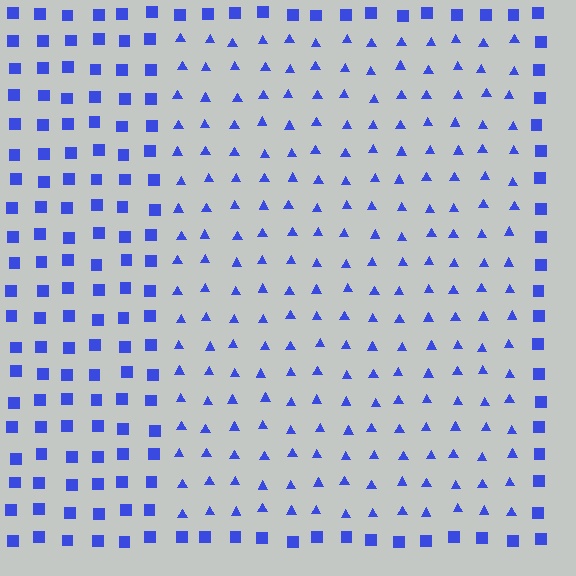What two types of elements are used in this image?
The image uses triangles inside the rectangle region and squares outside it.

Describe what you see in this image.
The image is filled with small blue elements arranged in a uniform grid. A rectangle-shaped region contains triangles, while the surrounding area contains squares. The boundary is defined purely by the change in element shape.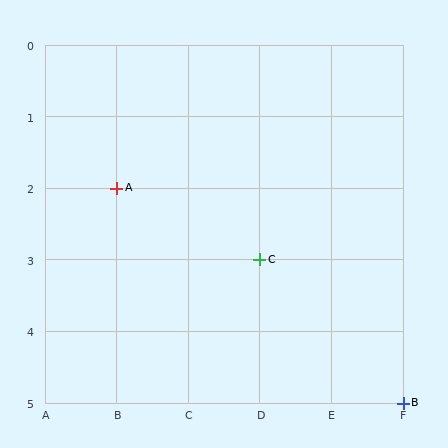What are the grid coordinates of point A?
Point A is at grid coordinates (B, 2).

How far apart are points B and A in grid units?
Points B and A are 4 columns and 3 rows apart (about 5.0 grid units diagonally).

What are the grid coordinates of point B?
Point B is at grid coordinates (F, 5).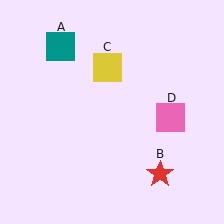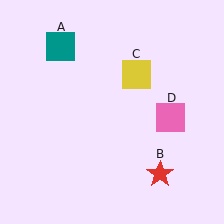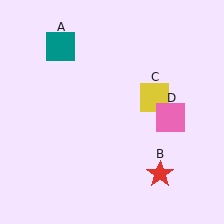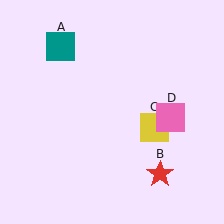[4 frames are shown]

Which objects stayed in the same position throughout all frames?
Teal square (object A) and red star (object B) and pink square (object D) remained stationary.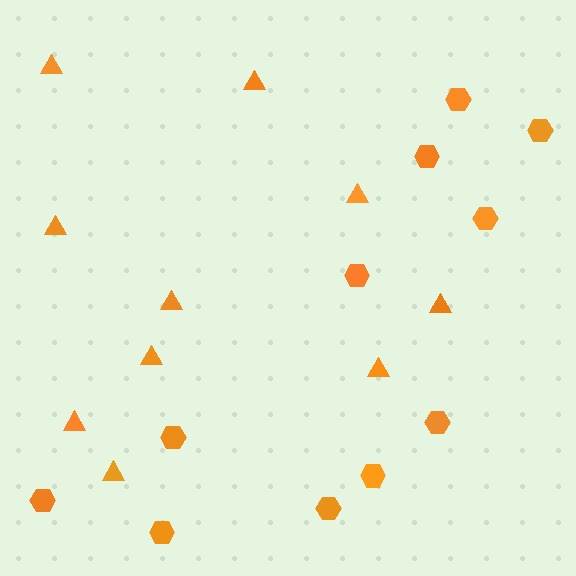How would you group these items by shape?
There are 2 groups: one group of triangles (10) and one group of hexagons (11).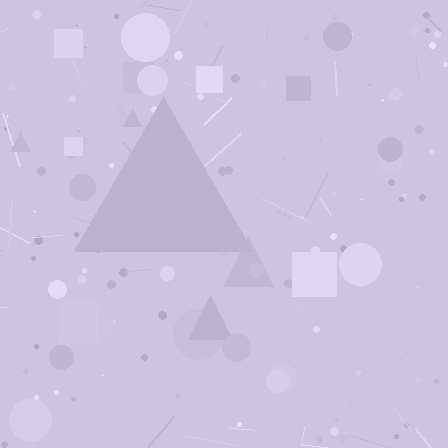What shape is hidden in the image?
A triangle is hidden in the image.